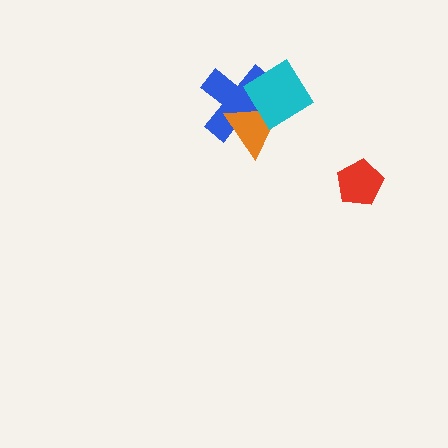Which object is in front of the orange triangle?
The cyan diamond is in front of the orange triangle.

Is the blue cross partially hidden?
Yes, it is partially covered by another shape.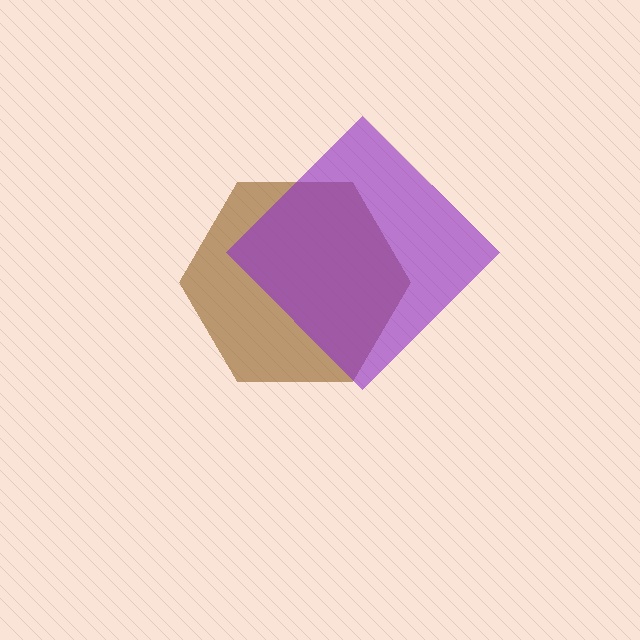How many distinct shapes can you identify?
There are 2 distinct shapes: a brown hexagon, a purple diamond.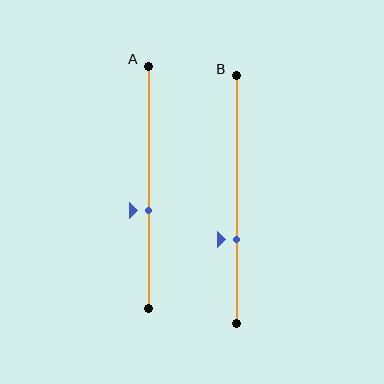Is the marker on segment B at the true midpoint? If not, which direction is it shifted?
No, the marker on segment B is shifted downward by about 16% of the segment length.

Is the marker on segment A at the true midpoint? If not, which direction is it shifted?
No, the marker on segment A is shifted downward by about 9% of the segment length.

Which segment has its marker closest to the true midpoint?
Segment A has its marker closest to the true midpoint.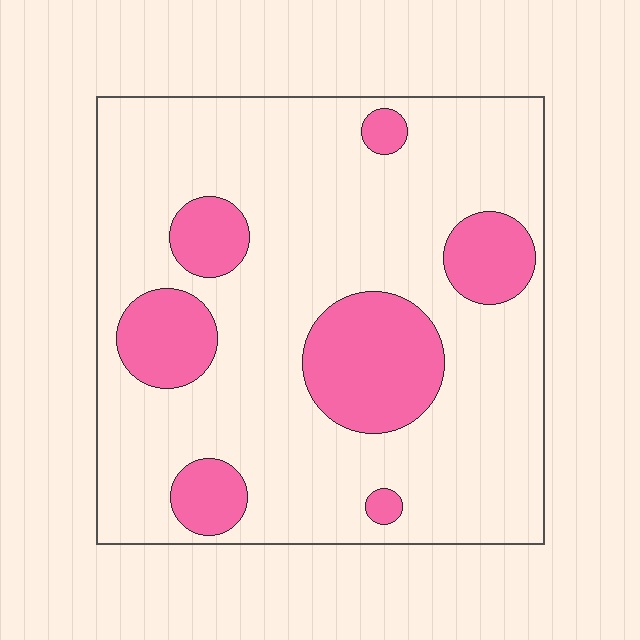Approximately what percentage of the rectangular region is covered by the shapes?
Approximately 20%.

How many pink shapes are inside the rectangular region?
7.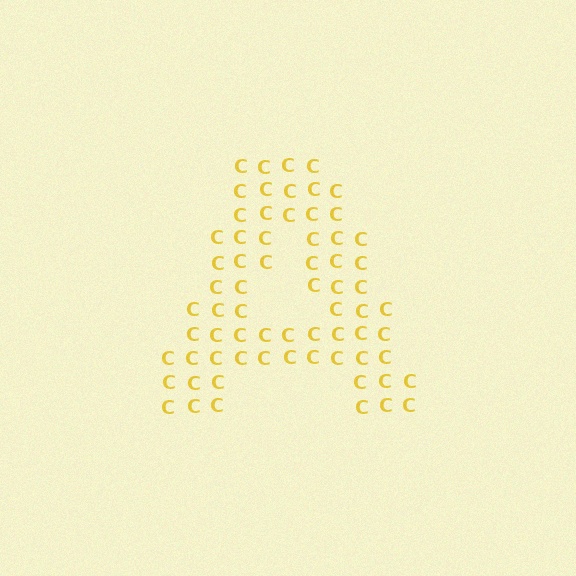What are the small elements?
The small elements are letter C's.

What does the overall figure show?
The overall figure shows the letter A.